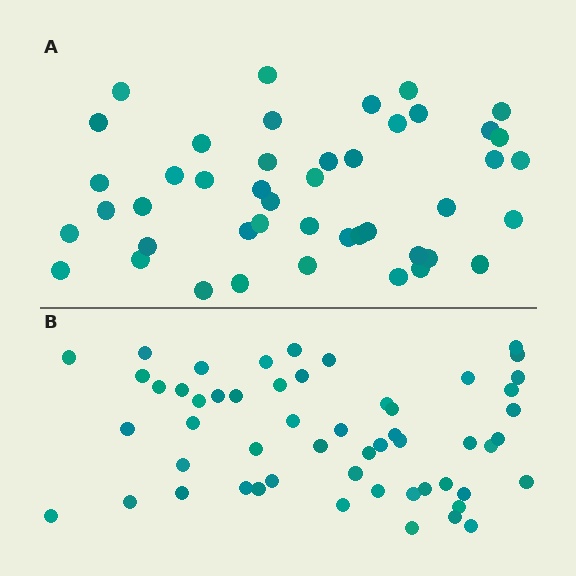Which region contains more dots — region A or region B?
Region B (the bottom region) has more dots.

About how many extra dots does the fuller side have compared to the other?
Region B has roughly 8 or so more dots than region A.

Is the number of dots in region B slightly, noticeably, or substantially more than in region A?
Region B has only slightly more — the two regions are fairly close. The ratio is roughly 1.2 to 1.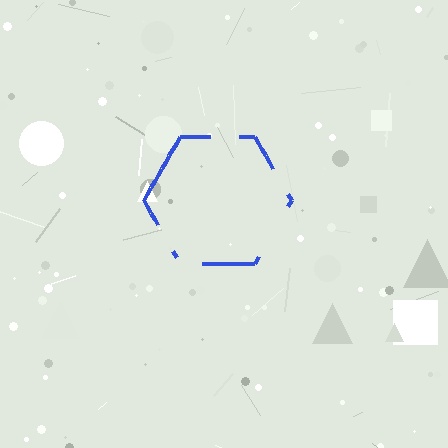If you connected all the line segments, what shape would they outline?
They would outline a hexagon.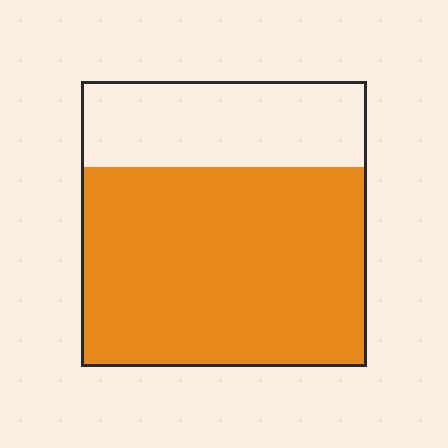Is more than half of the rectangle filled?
Yes.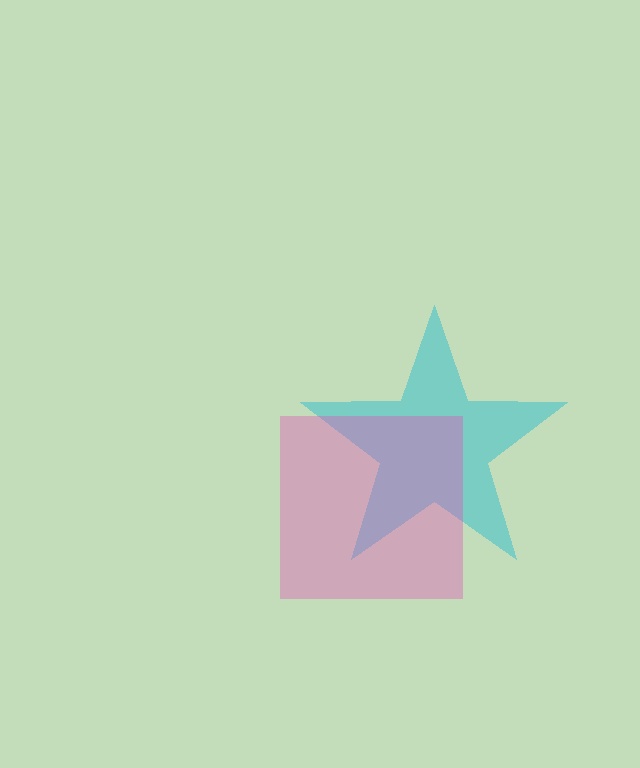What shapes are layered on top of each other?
The layered shapes are: a cyan star, a pink square.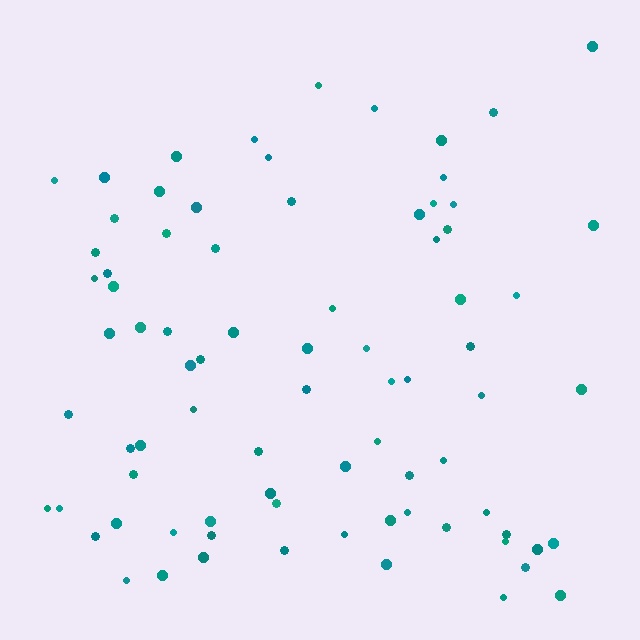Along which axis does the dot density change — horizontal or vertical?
Vertical.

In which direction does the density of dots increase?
From top to bottom, with the bottom side densest.